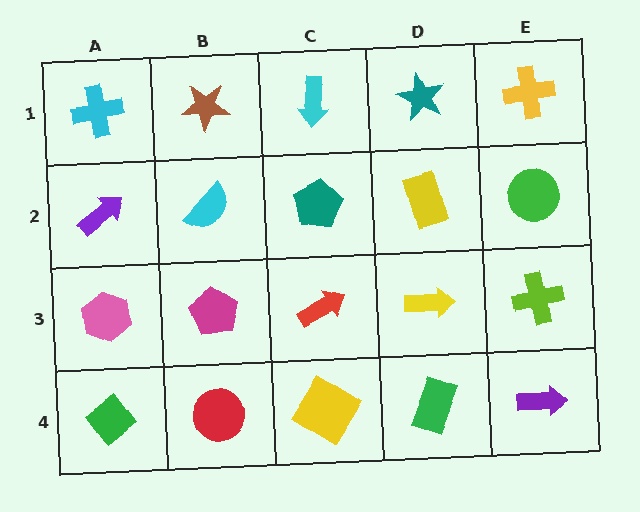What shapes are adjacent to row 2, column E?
A yellow cross (row 1, column E), a lime cross (row 3, column E), a yellow rectangle (row 2, column D).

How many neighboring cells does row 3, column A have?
3.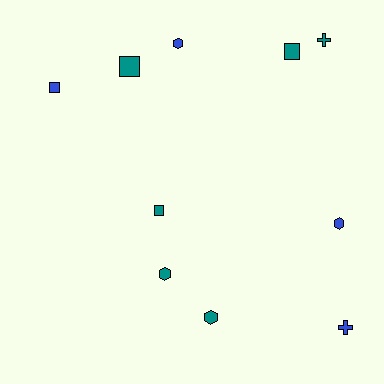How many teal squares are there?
There are 3 teal squares.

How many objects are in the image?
There are 10 objects.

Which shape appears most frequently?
Hexagon, with 4 objects.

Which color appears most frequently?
Teal, with 6 objects.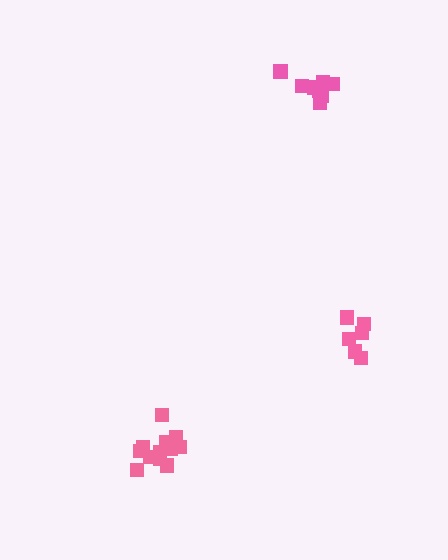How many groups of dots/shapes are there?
There are 3 groups.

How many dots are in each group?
Group 1: 8 dots, Group 2: 12 dots, Group 3: 6 dots (26 total).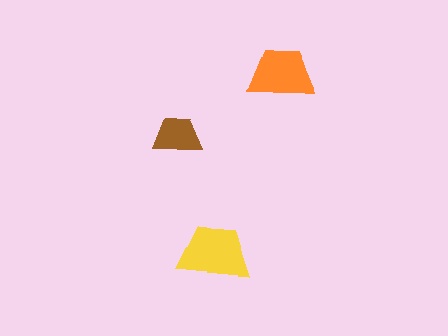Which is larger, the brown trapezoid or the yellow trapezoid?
The yellow one.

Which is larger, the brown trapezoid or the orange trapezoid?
The orange one.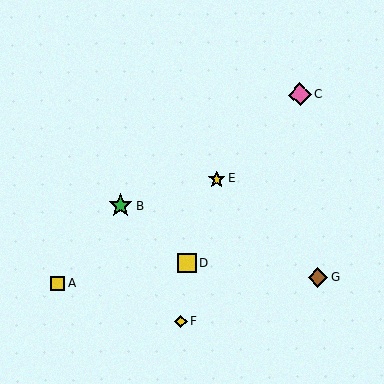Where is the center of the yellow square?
The center of the yellow square is at (58, 283).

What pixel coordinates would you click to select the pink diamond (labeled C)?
Click at (300, 94) to select the pink diamond C.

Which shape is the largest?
The green star (labeled B) is the largest.